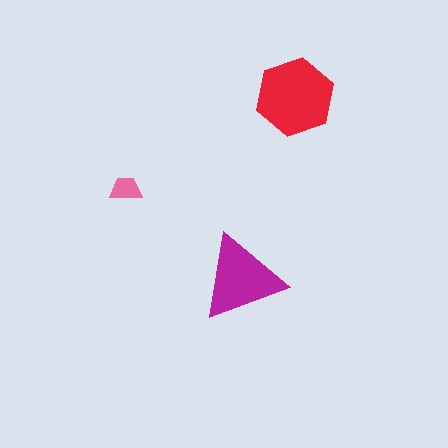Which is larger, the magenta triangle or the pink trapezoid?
The magenta triangle.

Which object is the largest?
The red hexagon.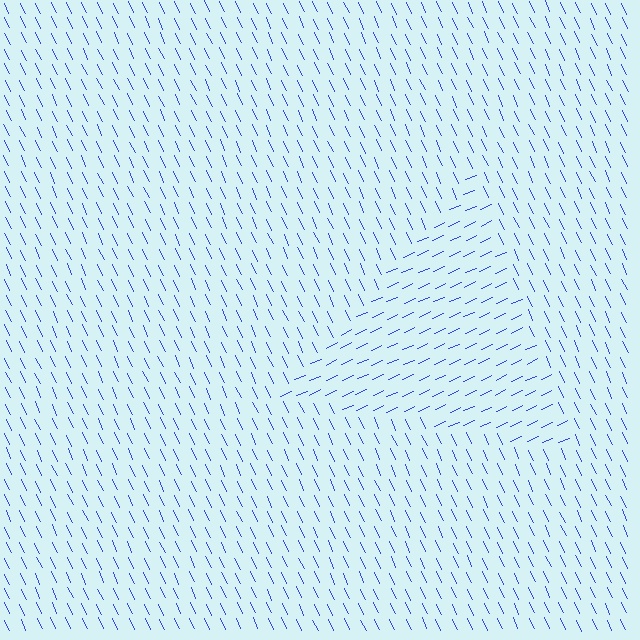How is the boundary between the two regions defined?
The boundary is defined purely by a change in line orientation (approximately 89 degrees difference). All lines are the same color and thickness.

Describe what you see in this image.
The image is filled with small blue line segments. A triangle region in the image has lines oriented differently from the surrounding lines, creating a visible texture boundary.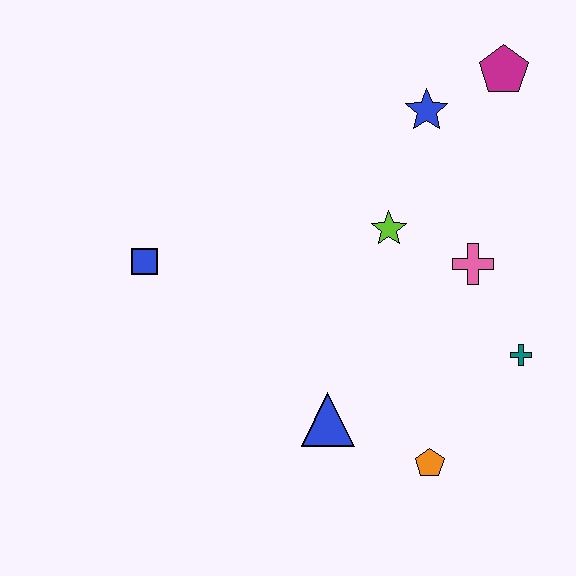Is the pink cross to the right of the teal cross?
No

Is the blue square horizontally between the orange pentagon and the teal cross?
No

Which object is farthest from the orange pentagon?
The magenta pentagon is farthest from the orange pentagon.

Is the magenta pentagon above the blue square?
Yes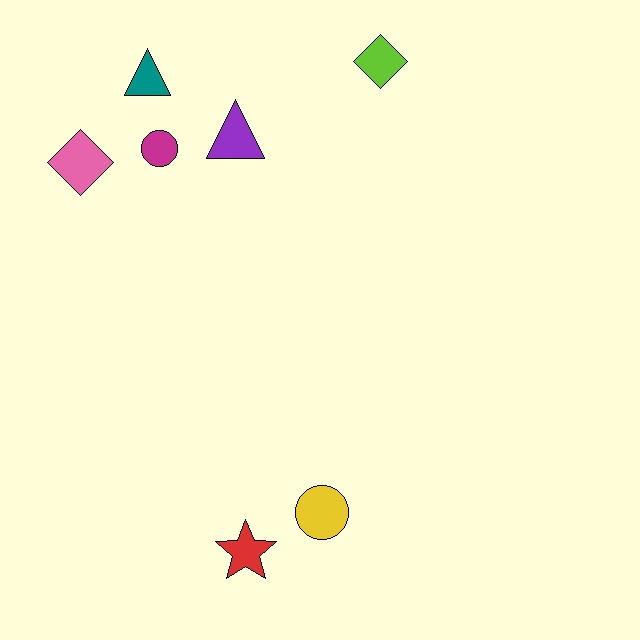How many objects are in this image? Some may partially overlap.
There are 7 objects.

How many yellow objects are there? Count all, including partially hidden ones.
There is 1 yellow object.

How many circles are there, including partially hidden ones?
There are 2 circles.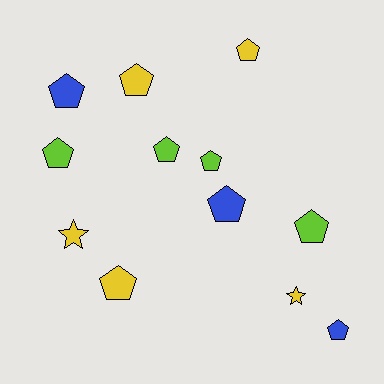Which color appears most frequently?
Yellow, with 5 objects.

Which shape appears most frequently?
Pentagon, with 10 objects.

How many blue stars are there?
There are no blue stars.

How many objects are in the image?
There are 12 objects.